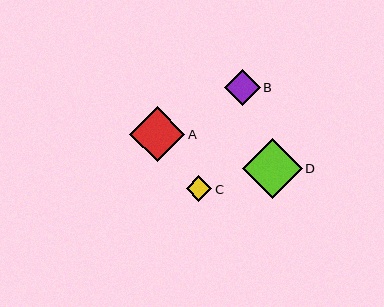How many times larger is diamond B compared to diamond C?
Diamond B is approximately 1.4 times the size of diamond C.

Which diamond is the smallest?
Diamond C is the smallest with a size of approximately 25 pixels.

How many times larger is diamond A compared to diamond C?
Diamond A is approximately 2.2 times the size of diamond C.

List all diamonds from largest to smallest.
From largest to smallest: D, A, B, C.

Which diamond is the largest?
Diamond D is the largest with a size of approximately 60 pixels.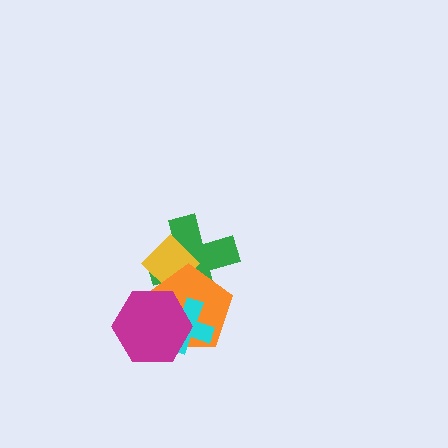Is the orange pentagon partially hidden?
Yes, it is partially covered by another shape.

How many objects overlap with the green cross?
2 objects overlap with the green cross.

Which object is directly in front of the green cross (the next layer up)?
The yellow diamond is directly in front of the green cross.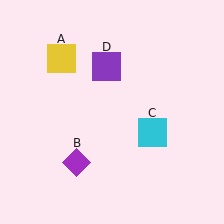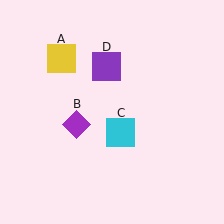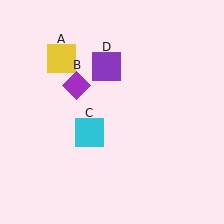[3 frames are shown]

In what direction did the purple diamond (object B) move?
The purple diamond (object B) moved up.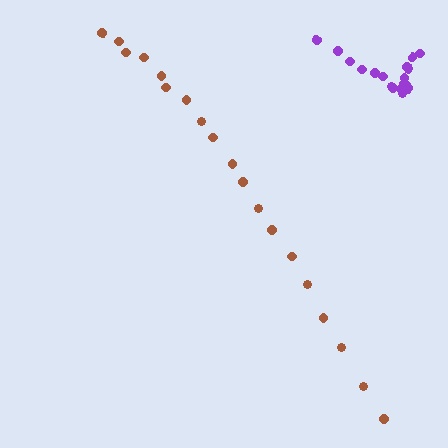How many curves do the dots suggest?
There are 2 distinct paths.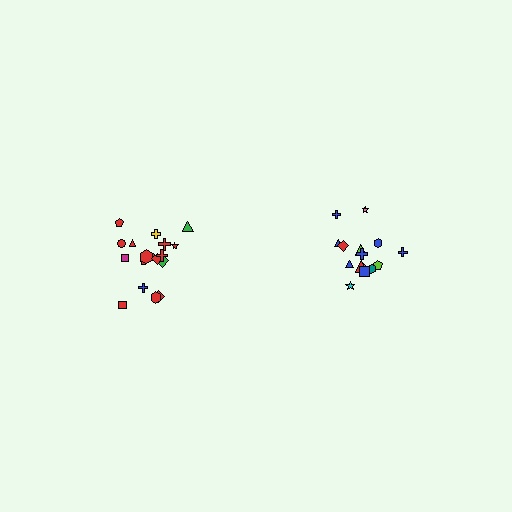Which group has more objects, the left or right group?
The left group.